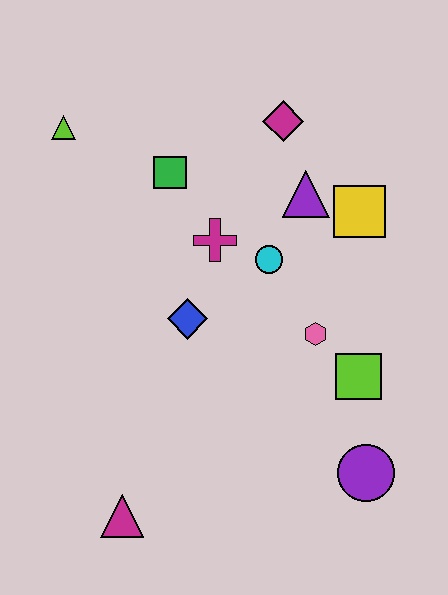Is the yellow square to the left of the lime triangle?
No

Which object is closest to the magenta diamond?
The purple triangle is closest to the magenta diamond.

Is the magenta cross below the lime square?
No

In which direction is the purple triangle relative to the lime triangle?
The purple triangle is to the right of the lime triangle.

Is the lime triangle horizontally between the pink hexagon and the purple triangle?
No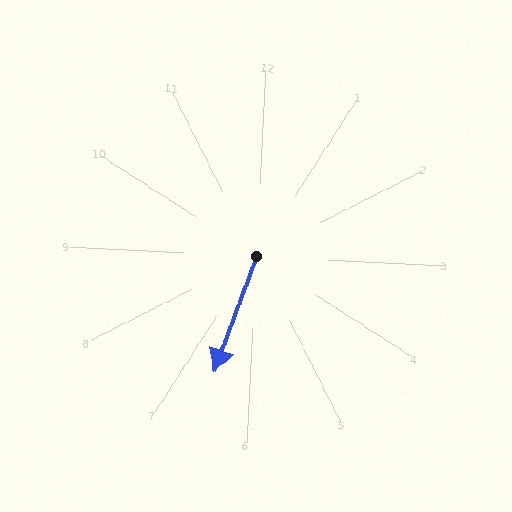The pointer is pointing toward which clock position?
Roughly 7 o'clock.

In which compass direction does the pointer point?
South.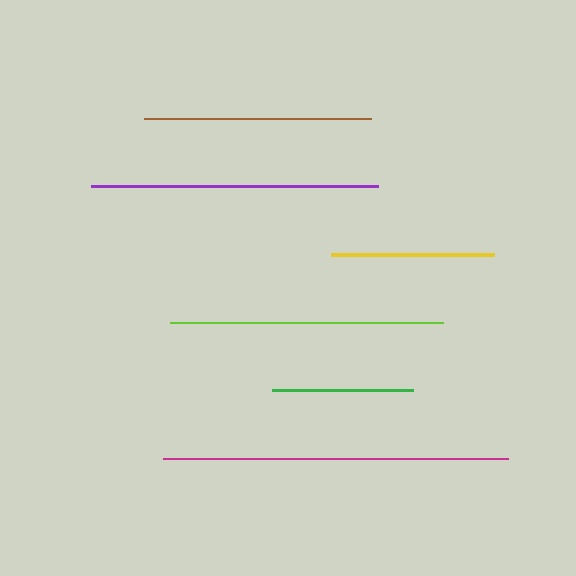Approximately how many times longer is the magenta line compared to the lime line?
The magenta line is approximately 1.3 times the length of the lime line.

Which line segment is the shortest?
The green line is the shortest at approximately 141 pixels.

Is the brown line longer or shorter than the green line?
The brown line is longer than the green line.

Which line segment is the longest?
The magenta line is the longest at approximately 345 pixels.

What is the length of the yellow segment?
The yellow segment is approximately 163 pixels long.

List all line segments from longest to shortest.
From longest to shortest: magenta, purple, lime, brown, yellow, green.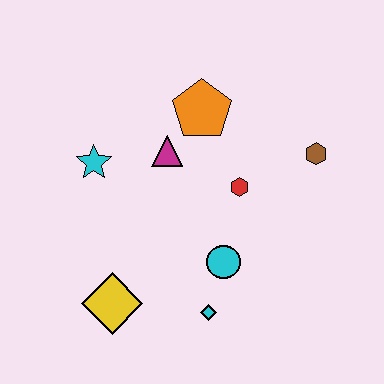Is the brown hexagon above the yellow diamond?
Yes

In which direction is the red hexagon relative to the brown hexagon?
The red hexagon is to the left of the brown hexagon.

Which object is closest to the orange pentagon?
The magenta triangle is closest to the orange pentagon.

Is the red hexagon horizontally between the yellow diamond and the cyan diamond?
No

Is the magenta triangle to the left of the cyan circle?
Yes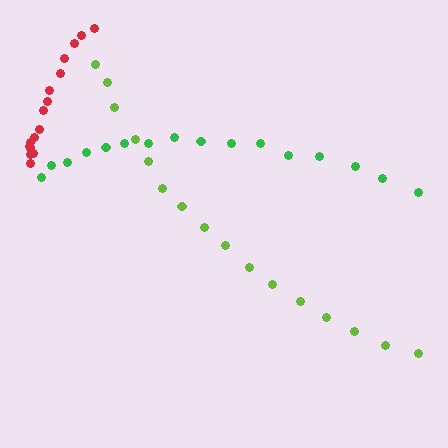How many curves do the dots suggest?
There are 3 distinct paths.